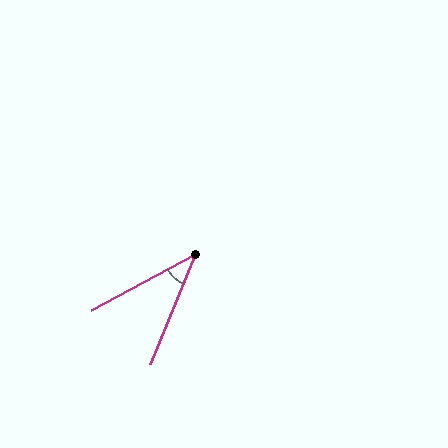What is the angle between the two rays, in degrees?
Approximately 39 degrees.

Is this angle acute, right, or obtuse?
It is acute.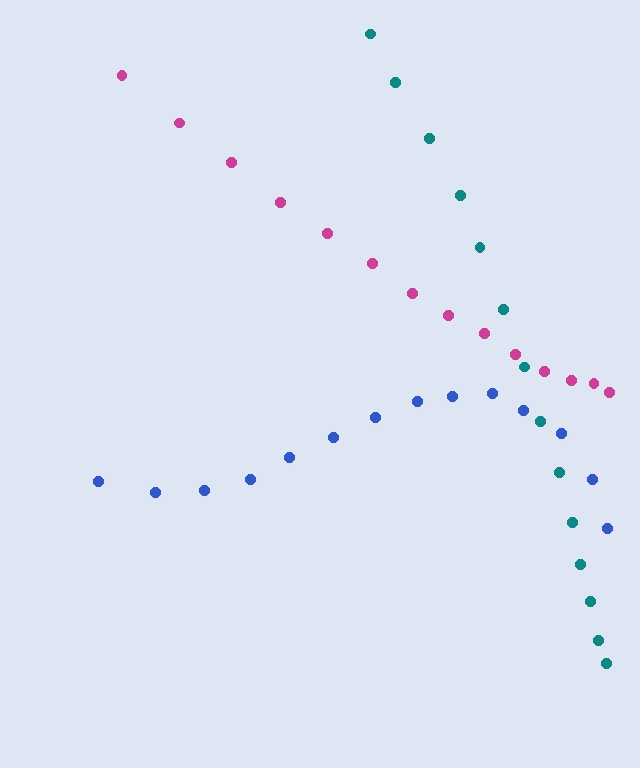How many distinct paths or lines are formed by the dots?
There are 3 distinct paths.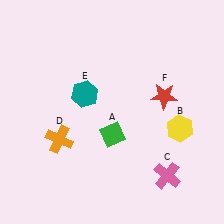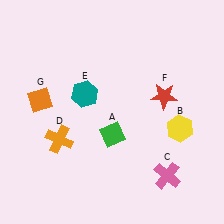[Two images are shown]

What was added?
An orange diamond (G) was added in Image 2.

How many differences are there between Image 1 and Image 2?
There is 1 difference between the two images.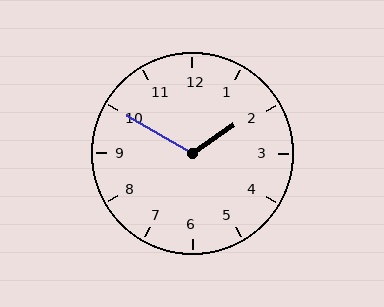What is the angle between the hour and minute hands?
Approximately 115 degrees.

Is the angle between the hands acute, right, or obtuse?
It is obtuse.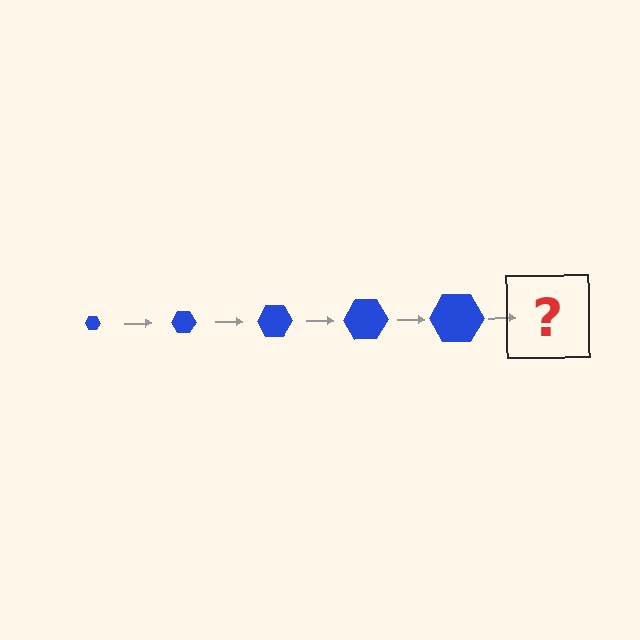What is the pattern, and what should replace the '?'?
The pattern is that the hexagon gets progressively larger each step. The '?' should be a blue hexagon, larger than the previous one.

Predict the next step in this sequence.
The next step is a blue hexagon, larger than the previous one.